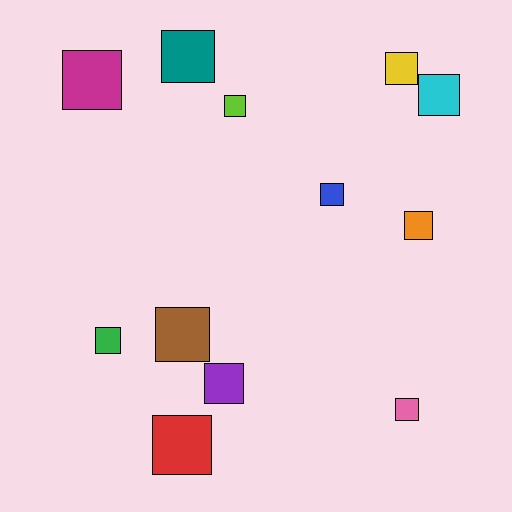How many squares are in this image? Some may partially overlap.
There are 12 squares.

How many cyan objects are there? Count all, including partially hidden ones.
There is 1 cyan object.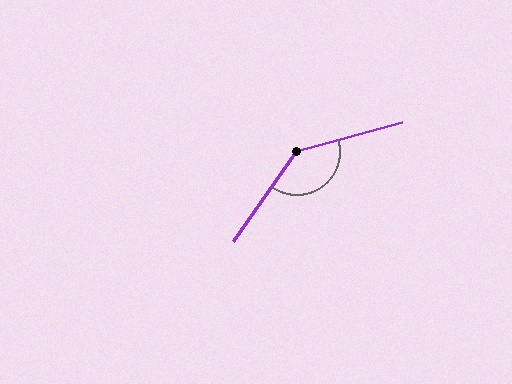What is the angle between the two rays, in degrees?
Approximately 141 degrees.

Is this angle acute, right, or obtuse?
It is obtuse.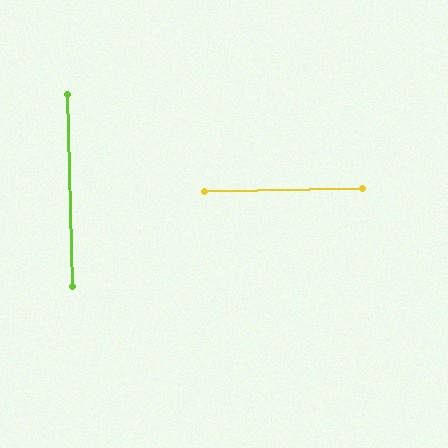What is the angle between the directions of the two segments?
Approximately 90 degrees.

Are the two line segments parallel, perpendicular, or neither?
Perpendicular — they meet at approximately 90°.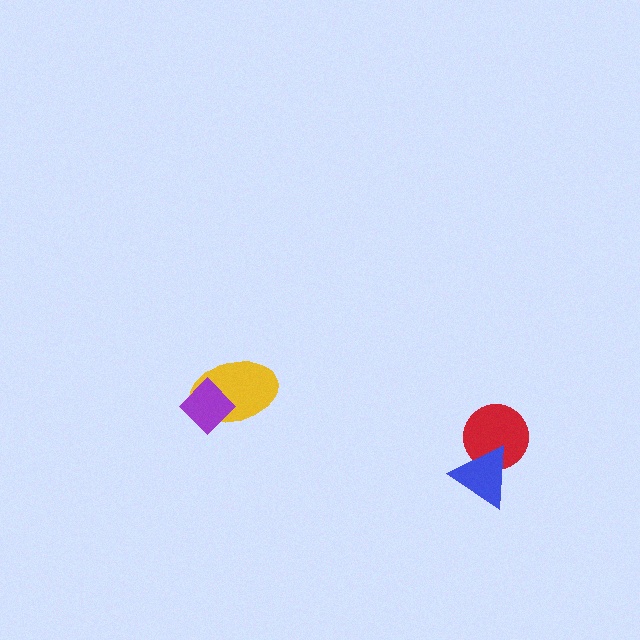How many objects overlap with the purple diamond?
1 object overlaps with the purple diamond.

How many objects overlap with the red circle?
1 object overlaps with the red circle.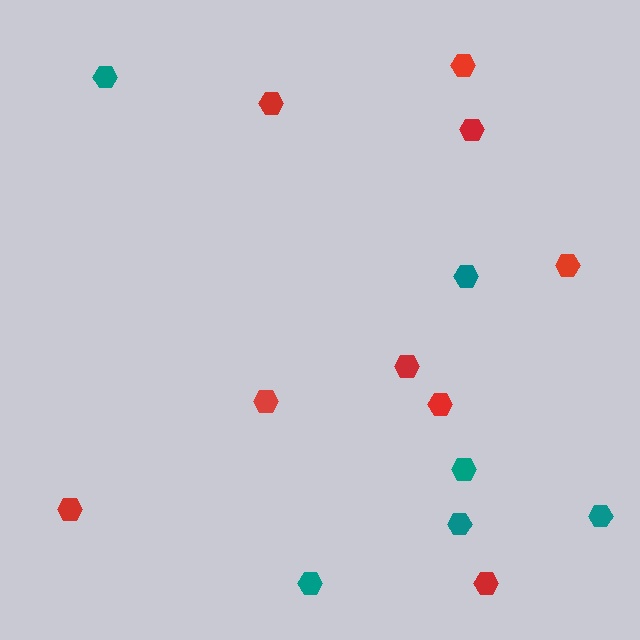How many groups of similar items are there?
There are 2 groups: one group of red hexagons (9) and one group of teal hexagons (6).